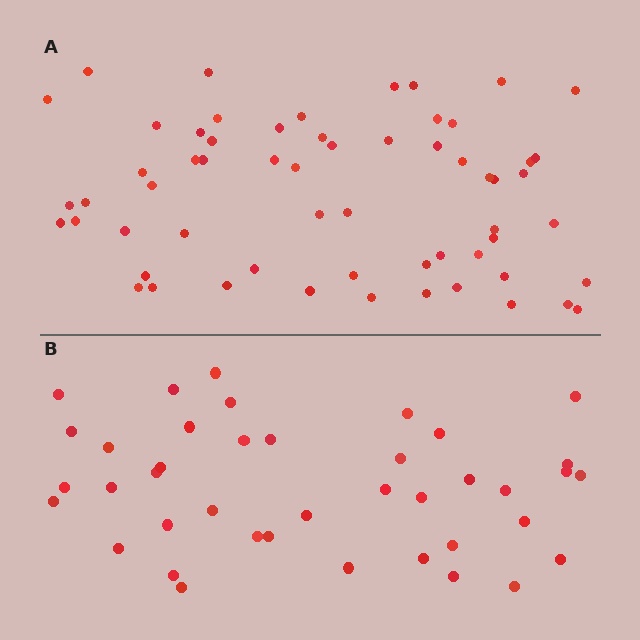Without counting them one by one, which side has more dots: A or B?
Region A (the top region) has more dots.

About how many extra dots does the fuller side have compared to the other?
Region A has approximately 20 more dots than region B.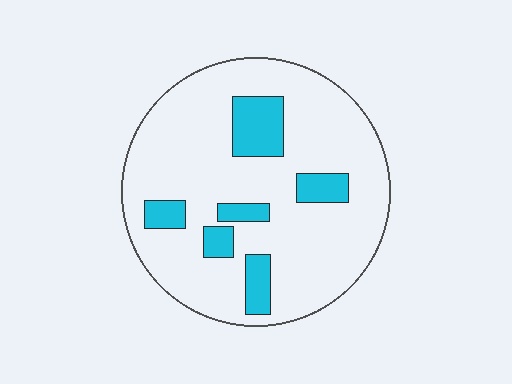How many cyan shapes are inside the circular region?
6.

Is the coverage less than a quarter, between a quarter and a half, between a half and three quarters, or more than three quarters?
Less than a quarter.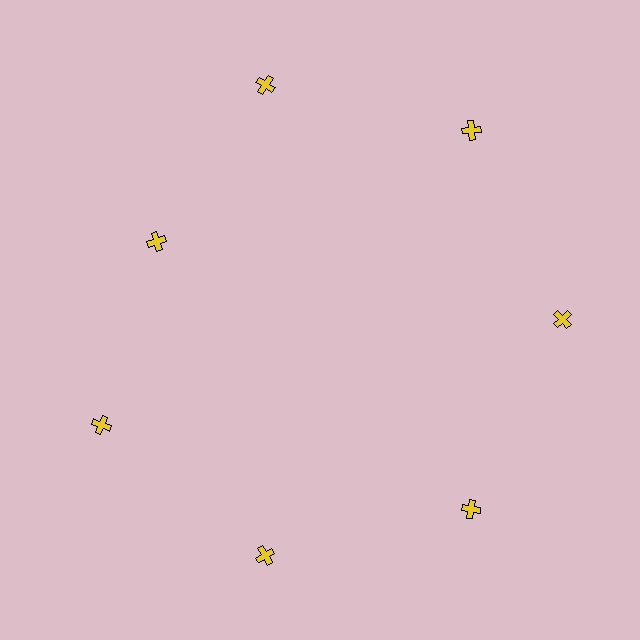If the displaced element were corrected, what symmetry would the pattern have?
It would have 7-fold rotational symmetry — the pattern would map onto itself every 51 degrees.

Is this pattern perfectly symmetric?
No. The 7 yellow crosses are arranged in a ring, but one element near the 10 o'clock position is pulled inward toward the center, breaking the 7-fold rotational symmetry.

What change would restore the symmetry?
The symmetry would be restored by moving it outward, back onto the ring so that all 7 crosses sit at equal angles and equal distance from the center.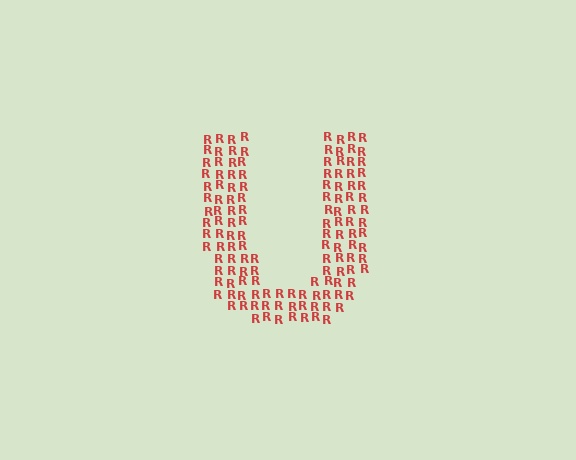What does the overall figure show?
The overall figure shows the letter U.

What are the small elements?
The small elements are letter R's.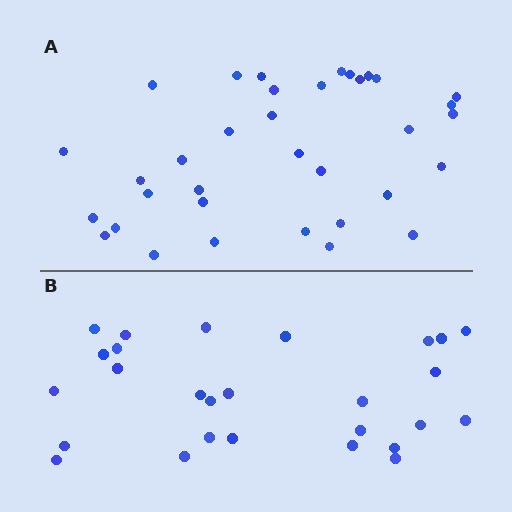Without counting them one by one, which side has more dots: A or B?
Region A (the top region) has more dots.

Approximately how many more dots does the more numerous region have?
Region A has roughly 8 or so more dots than region B.